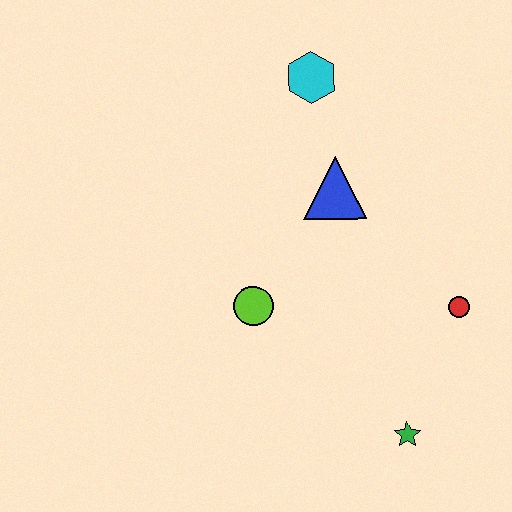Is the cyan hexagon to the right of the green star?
No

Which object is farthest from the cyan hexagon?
The green star is farthest from the cyan hexagon.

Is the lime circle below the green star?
No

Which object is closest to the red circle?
The green star is closest to the red circle.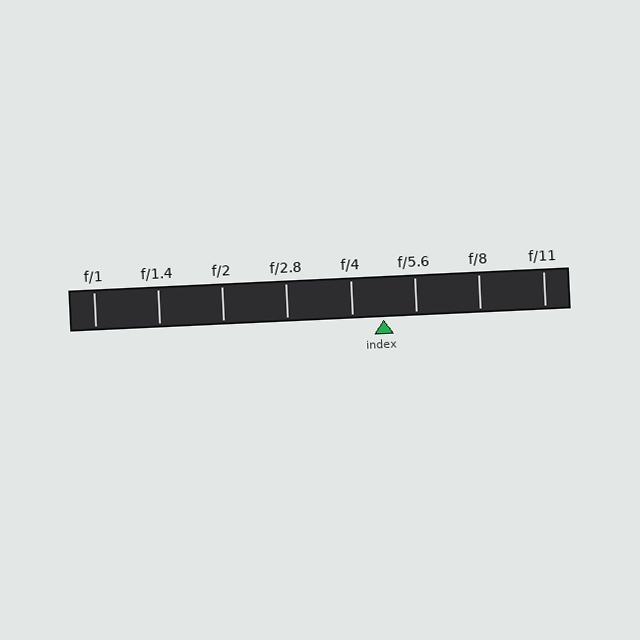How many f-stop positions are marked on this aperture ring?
There are 8 f-stop positions marked.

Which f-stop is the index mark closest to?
The index mark is closest to f/4.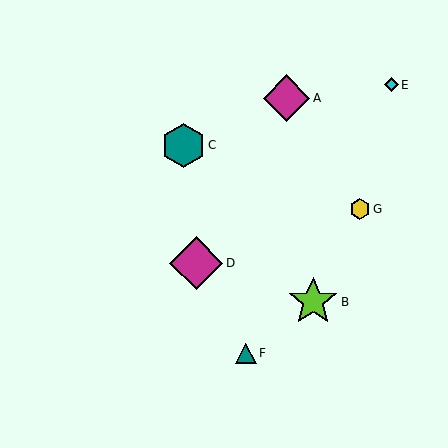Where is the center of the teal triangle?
The center of the teal triangle is at (246, 353).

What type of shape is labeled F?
Shape F is a teal triangle.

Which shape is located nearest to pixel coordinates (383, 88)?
The cyan diamond (labeled E) at (391, 85) is nearest to that location.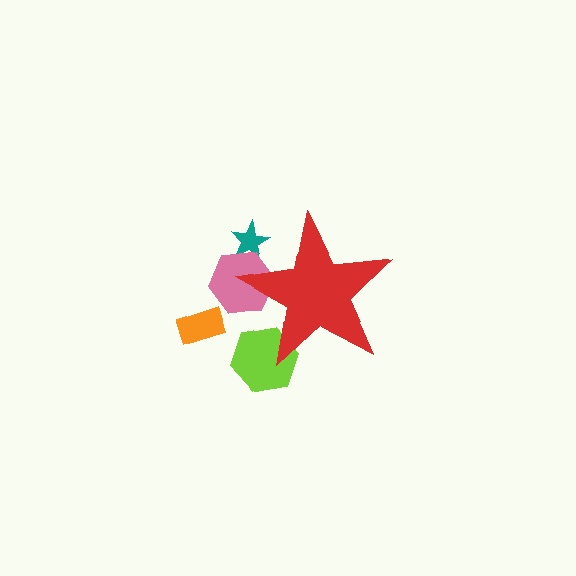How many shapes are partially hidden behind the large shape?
3 shapes are partially hidden.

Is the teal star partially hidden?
Yes, the teal star is partially hidden behind the red star.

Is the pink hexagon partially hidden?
Yes, the pink hexagon is partially hidden behind the red star.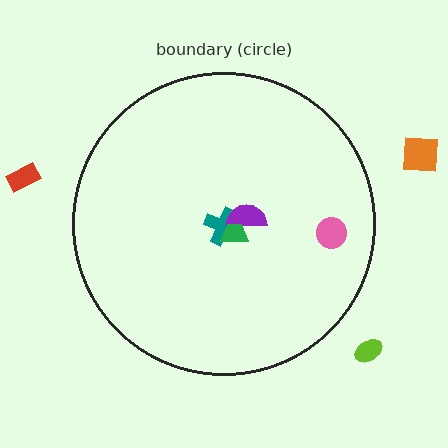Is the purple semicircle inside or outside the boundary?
Inside.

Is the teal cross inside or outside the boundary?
Inside.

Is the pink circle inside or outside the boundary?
Inside.